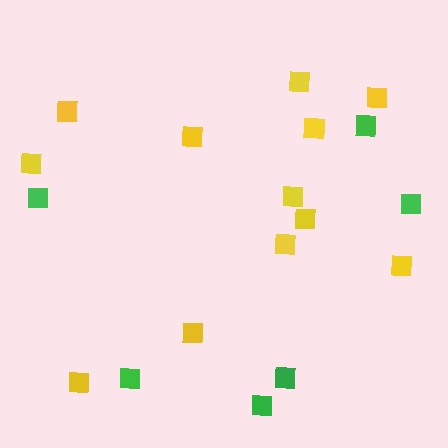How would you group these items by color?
There are 2 groups: one group of yellow squares (12) and one group of green squares (6).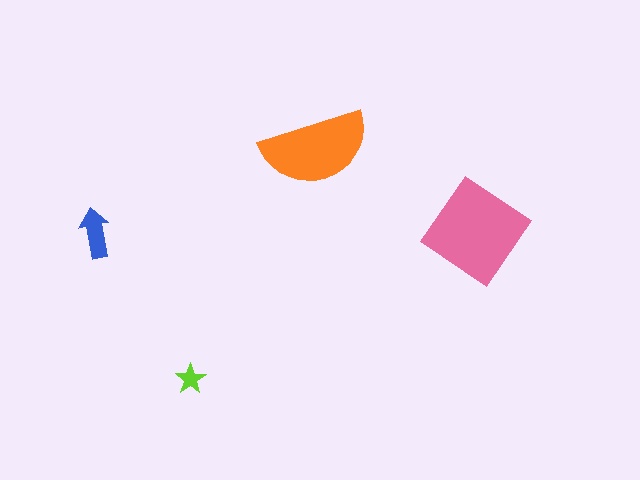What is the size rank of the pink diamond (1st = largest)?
1st.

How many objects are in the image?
There are 4 objects in the image.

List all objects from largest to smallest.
The pink diamond, the orange semicircle, the blue arrow, the lime star.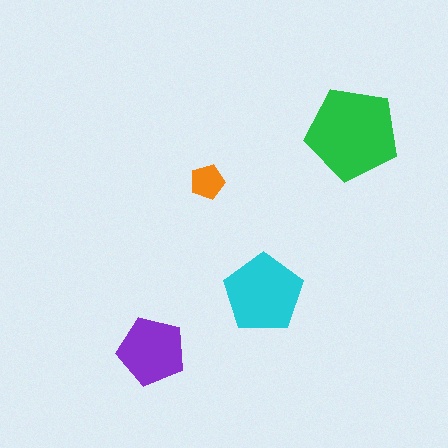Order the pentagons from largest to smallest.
the green one, the cyan one, the purple one, the orange one.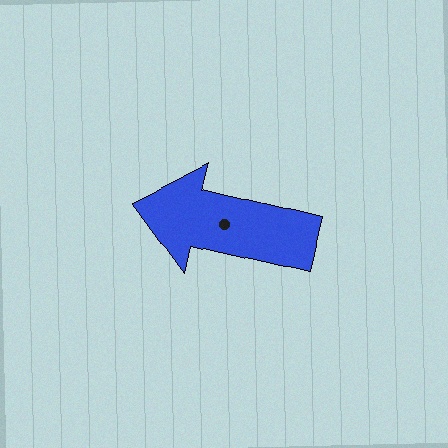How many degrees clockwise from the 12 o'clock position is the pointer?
Approximately 283 degrees.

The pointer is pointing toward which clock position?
Roughly 9 o'clock.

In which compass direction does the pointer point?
West.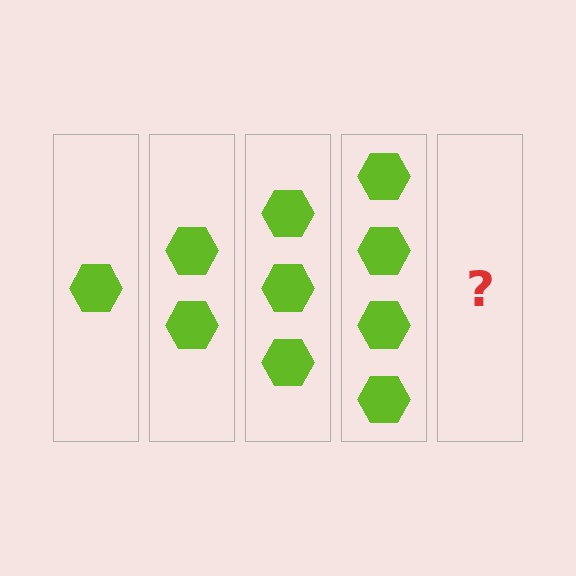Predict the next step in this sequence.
The next step is 5 hexagons.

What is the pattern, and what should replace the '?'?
The pattern is that each step adds one more hexagon. The '?' should be 5 hexagons.